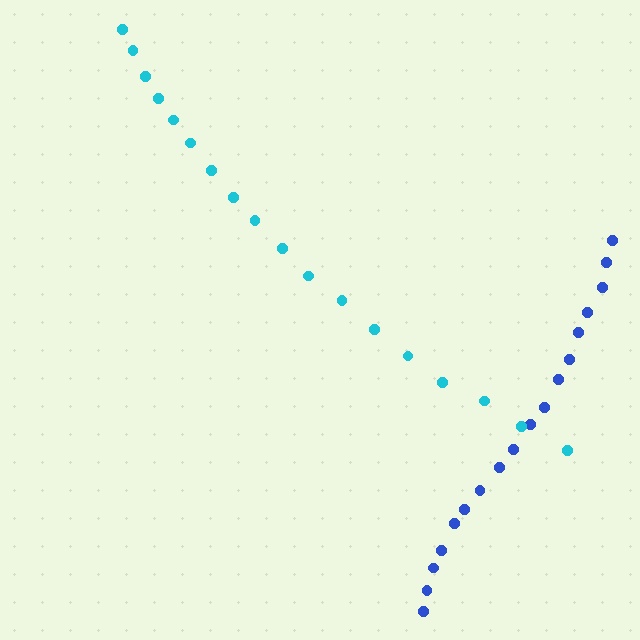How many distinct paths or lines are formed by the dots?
There are 2 distinct paths.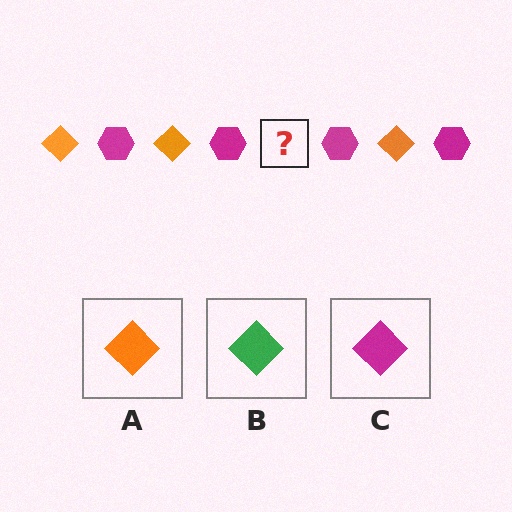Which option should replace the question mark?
Option A.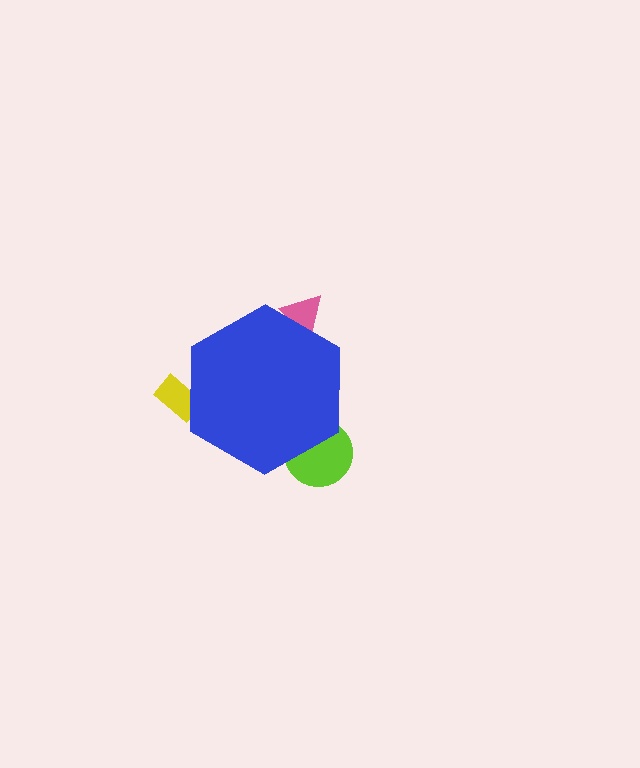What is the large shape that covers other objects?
A blue hexagon.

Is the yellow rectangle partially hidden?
Yes, the yellow rectangle is partially hidden behind the blue hexagon.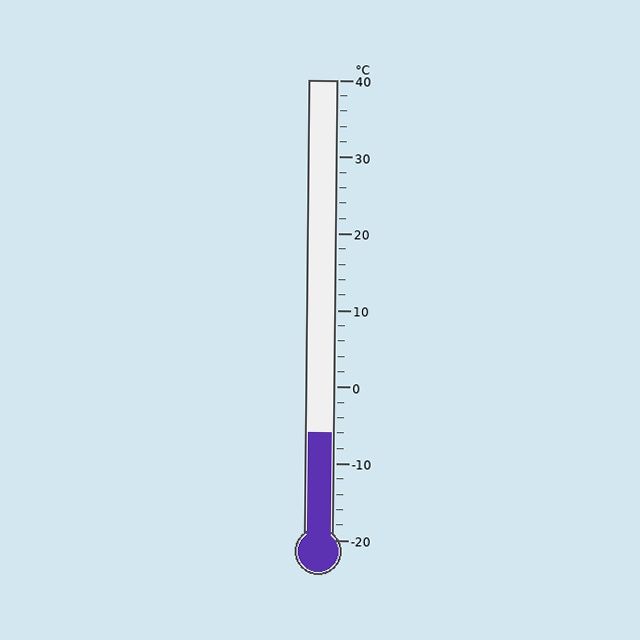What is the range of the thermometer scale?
The thermometer scale ranges from -20°C to 40°C.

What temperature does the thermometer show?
The thermometer shows approximately -6°C.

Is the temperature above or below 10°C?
The temperature is below 10°C.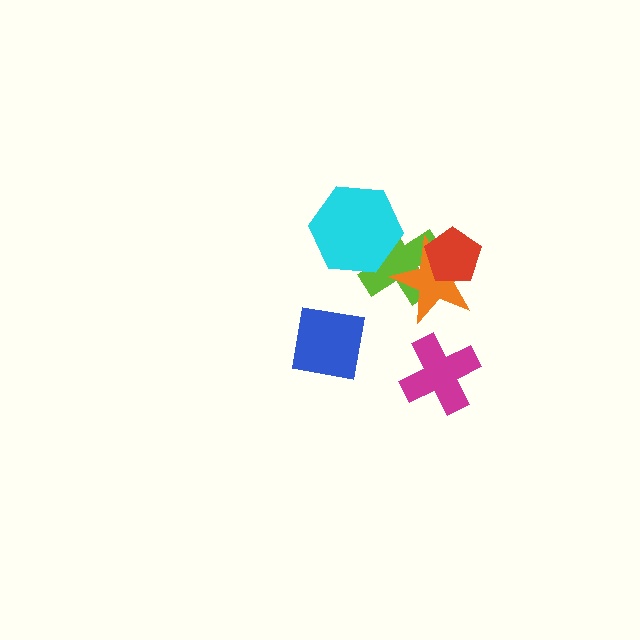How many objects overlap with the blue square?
0 objects overlap with the blue square.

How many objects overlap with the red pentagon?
2 objects overlap with the red pentagon.